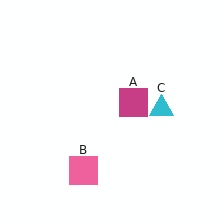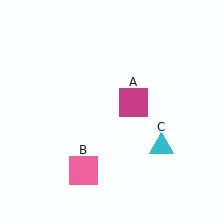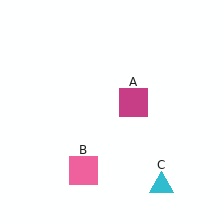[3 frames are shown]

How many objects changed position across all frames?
1 object changed position: cyan triangle (object C).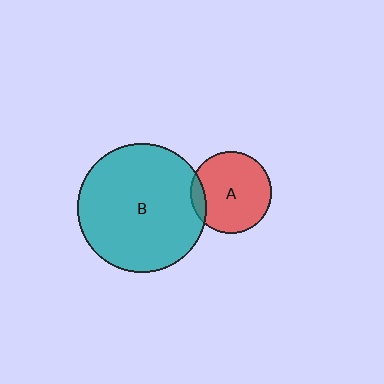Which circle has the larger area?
Circle B (teal).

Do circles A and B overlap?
Yes.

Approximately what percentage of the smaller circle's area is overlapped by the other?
Approximately 10%.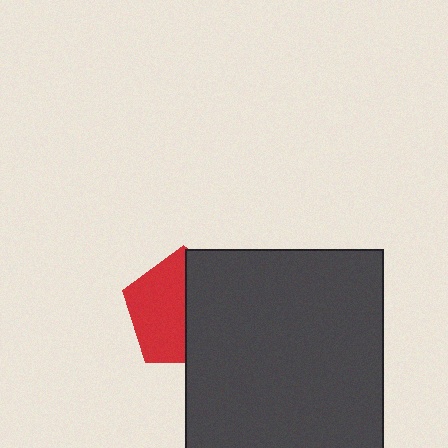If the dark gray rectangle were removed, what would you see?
You would see the complete red pentagon.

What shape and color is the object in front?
The object in front is a dark gray rectangle.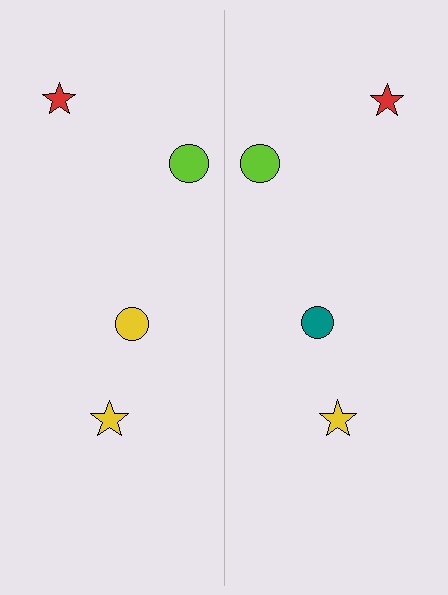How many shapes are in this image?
There are 8 shapes in this image.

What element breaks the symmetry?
The teal circle on the right side breaks the symmetry — its mirror counterpart is yellow.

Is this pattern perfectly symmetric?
No, the pattern is not perfectly symmetric. The teal circle on the right side breaks the symmetry — its mirror counterpart is yellow.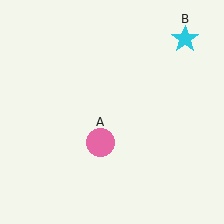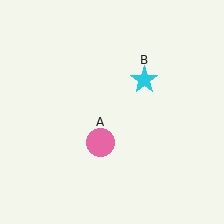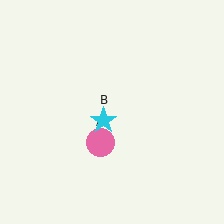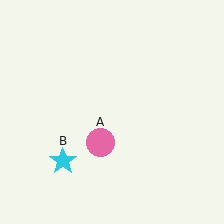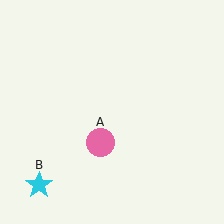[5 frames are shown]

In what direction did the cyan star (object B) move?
The cyan star (object B) moved down and to the left.